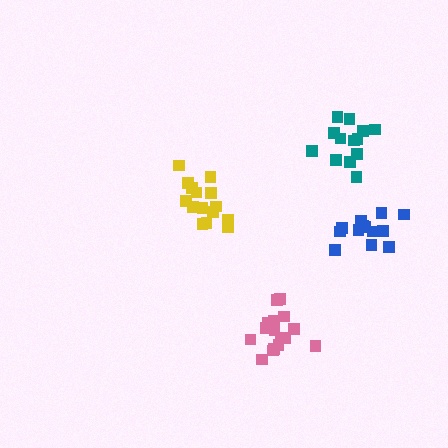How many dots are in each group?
Group 1: 17 dots, Group 2: 13 dots, Group 3: 15 dots, Group 4: 14 dots (59 total).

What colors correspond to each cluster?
The clusters are colored: pink, teal, yellow, blue.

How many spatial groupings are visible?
There are 4 spatial groupings.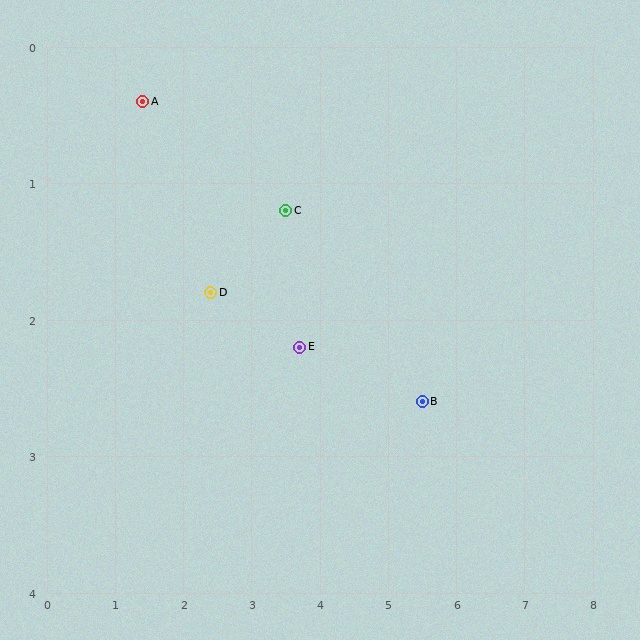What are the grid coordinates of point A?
Point A is at approximately (1.4, 0.4).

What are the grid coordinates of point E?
Point E is at approximately (3.7, 2.2).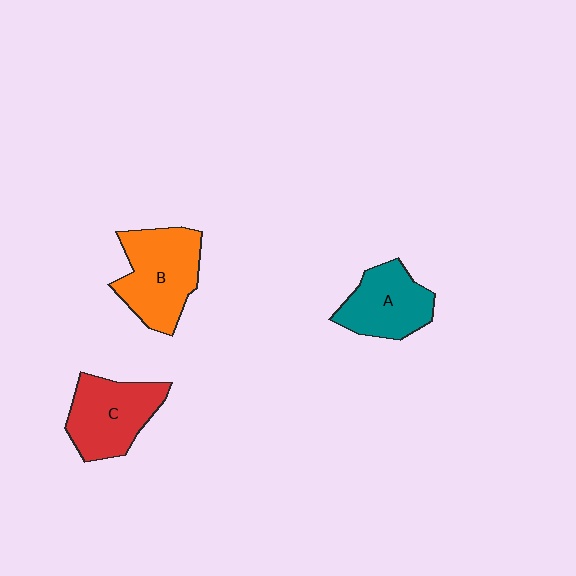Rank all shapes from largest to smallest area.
From largest to smallest: B (orange), C (red), A (teal).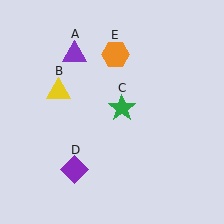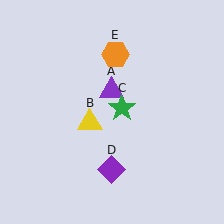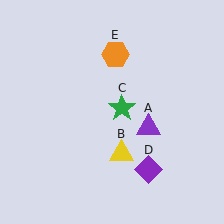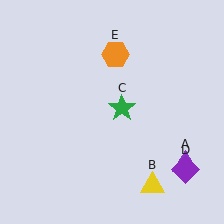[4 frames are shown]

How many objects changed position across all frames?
3 objects changed position: purple triangle (object A), yellow triangle (object B), purple diamond (object D).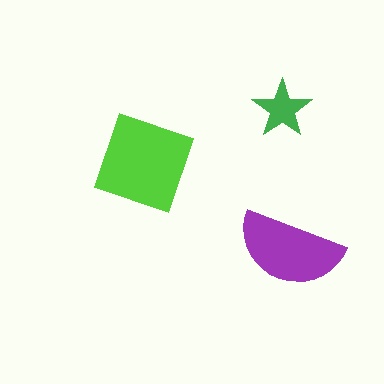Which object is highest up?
The green star is topmost.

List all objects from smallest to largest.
The green star, the purple semicircle, the lime diamond.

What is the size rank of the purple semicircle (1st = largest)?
2nd.